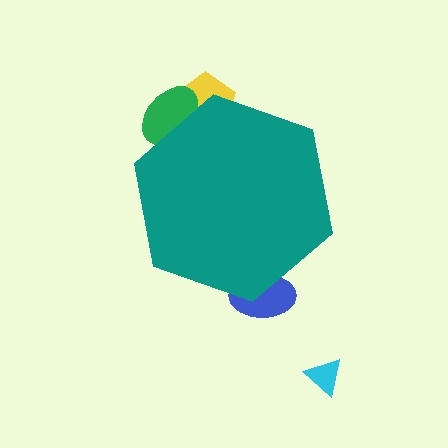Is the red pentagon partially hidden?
Yes, the red pentagon is partially hidden behind the teal hexagon.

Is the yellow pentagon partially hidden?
Yes, the yellow pentagon is partially hidden behind the teal hexagon.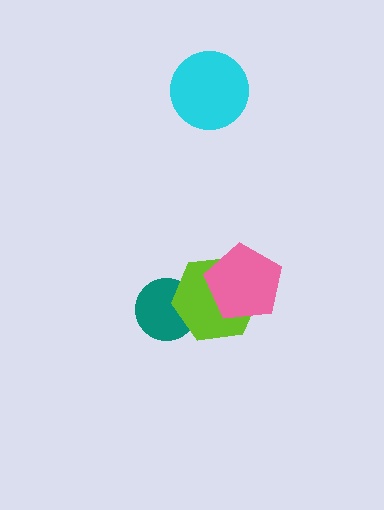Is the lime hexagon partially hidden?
Yes, it is partially covered by another shape.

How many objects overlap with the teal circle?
1 object overlaps with the teal circle.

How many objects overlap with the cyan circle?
0 objects overlap with the cyan circle.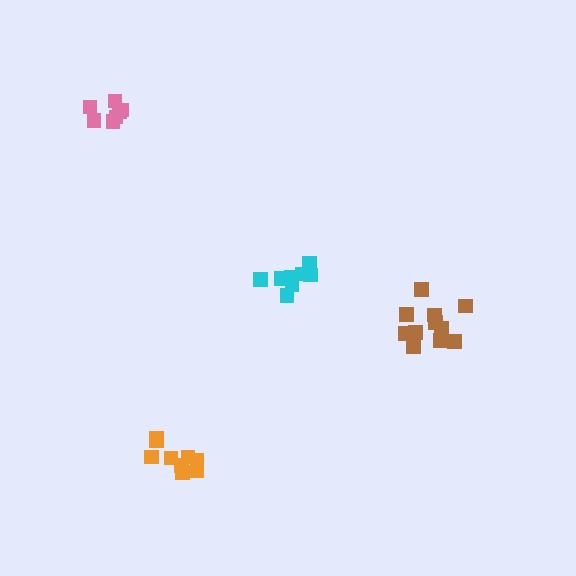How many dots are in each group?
Group 1: 12 dots, Group 2: 9 dots, Group 3: 9 dots, Group 4: 7 dots (37 total).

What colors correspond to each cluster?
The clusters are colored: brown, orange, cyan, pink.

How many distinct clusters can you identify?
There are 4 distinct clusters.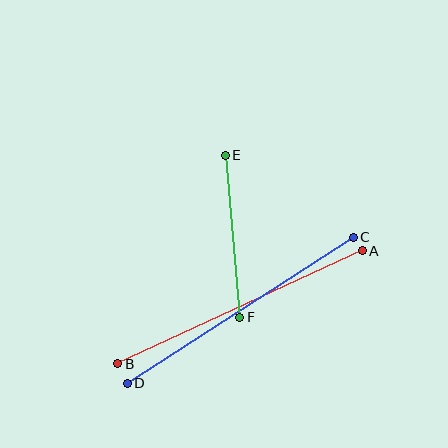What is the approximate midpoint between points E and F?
The midpoint is at approximately (232, 236) pixels.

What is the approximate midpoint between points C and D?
The midpoint is at approximately (240, 310) pixels.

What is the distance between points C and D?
The distance is approximately 269 pixels.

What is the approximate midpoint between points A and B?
The midpoint is at approximately (240, 307) pixels.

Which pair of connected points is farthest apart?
Points A and B are farthest apart.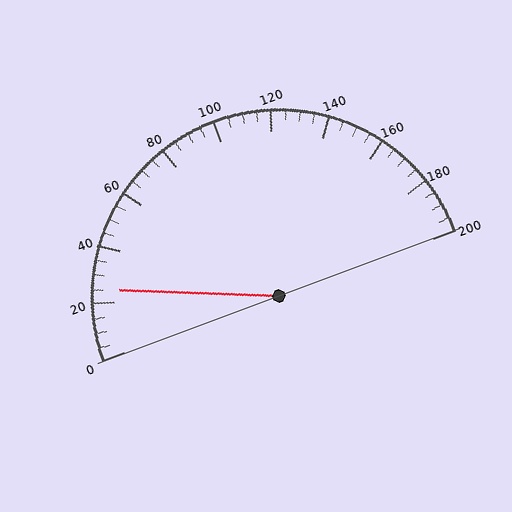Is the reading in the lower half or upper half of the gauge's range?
The reading is in the lower half of the range (0 to 200).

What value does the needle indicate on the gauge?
The needle indicates approximately 25.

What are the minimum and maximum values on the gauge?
The gauge ranges from 0 to 200.